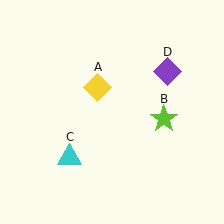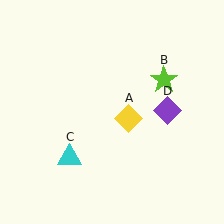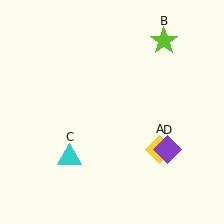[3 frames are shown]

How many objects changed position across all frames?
3 objects changed position: yellow diamond (object A), lime star (object B), purple diamond (object D).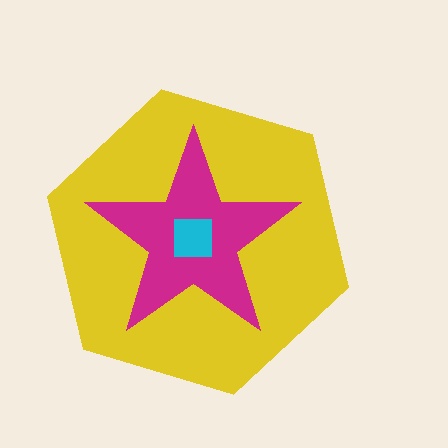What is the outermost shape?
The yellow hexagon.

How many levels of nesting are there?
3.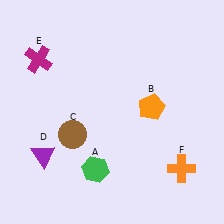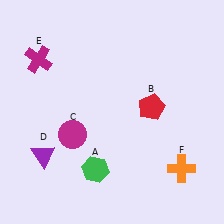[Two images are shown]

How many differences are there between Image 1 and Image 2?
There are 2 differences between the two images.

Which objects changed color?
B changed from orange to red. C changed from brown to magenta.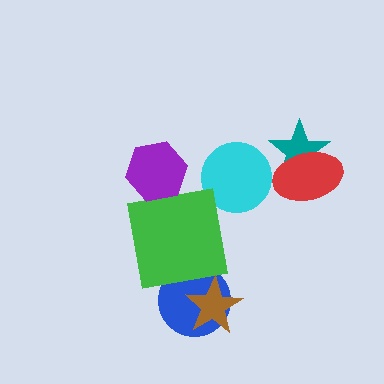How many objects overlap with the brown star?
1 object overlaps with the brown star.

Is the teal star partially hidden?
Yes, it is partially covered by another shape.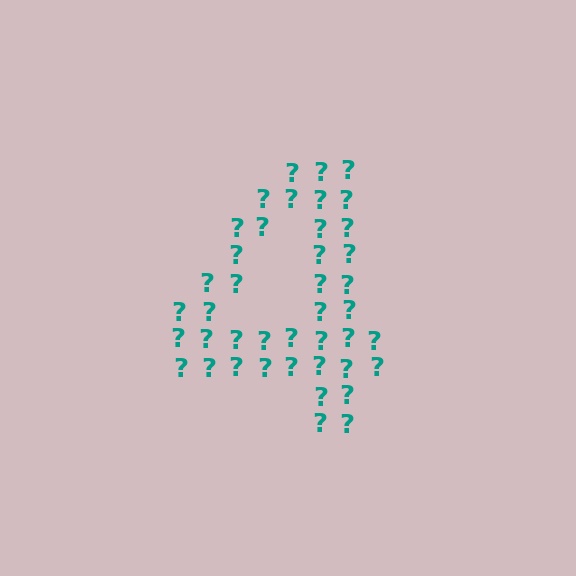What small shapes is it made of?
It is made of small question marks.